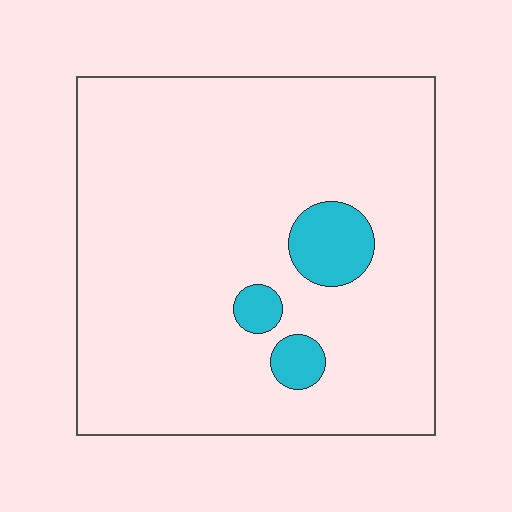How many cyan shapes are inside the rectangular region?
3.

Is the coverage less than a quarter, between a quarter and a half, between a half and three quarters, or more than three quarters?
Less than a quarter.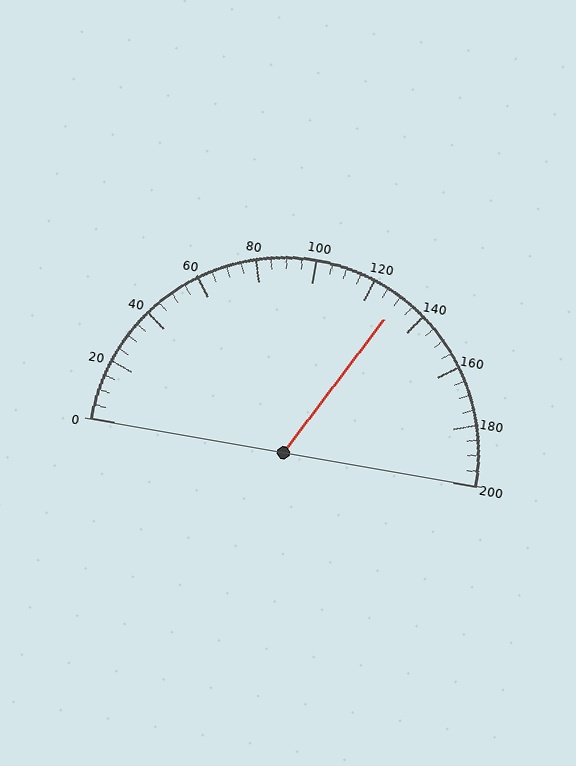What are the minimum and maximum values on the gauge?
The gauge ranges from 0 to 200.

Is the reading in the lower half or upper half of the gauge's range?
The reading is in the upper half of the range (0 to 200).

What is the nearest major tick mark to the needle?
The nearest major tick mark is 120.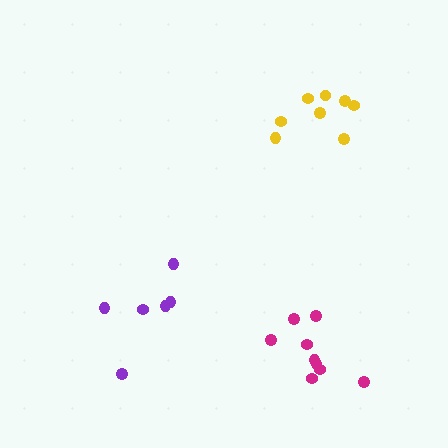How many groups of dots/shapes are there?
There are 3 groups.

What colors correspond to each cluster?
The clusters are colored: magenta, purple, yellow.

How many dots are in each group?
Group 1: 9 dots, Group 2: 6 dots, Group 3: 8 dots (23 total).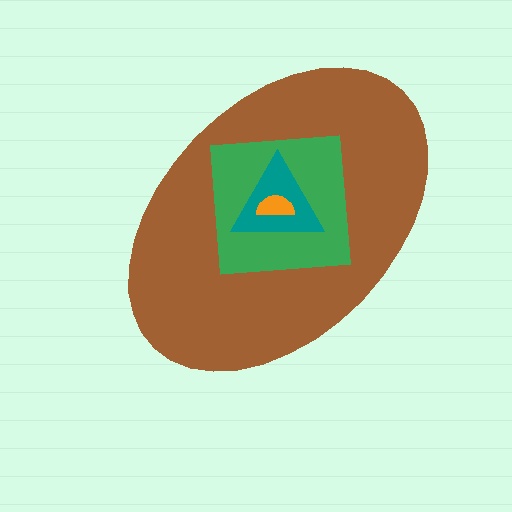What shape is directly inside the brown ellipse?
The green square.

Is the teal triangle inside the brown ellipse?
Yes.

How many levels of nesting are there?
4.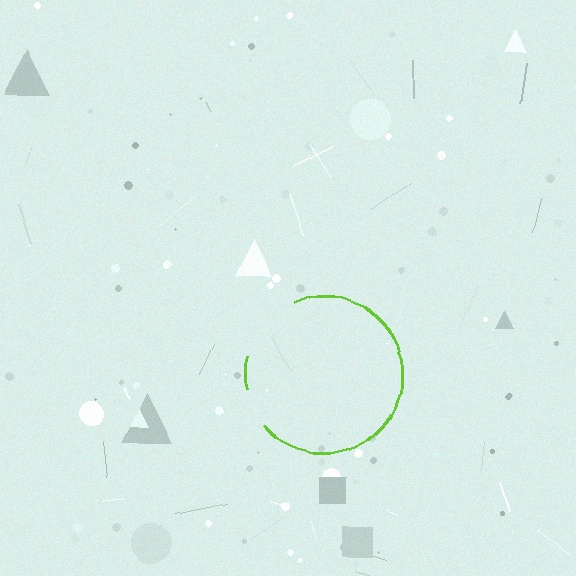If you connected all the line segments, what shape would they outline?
They would outline a circle.